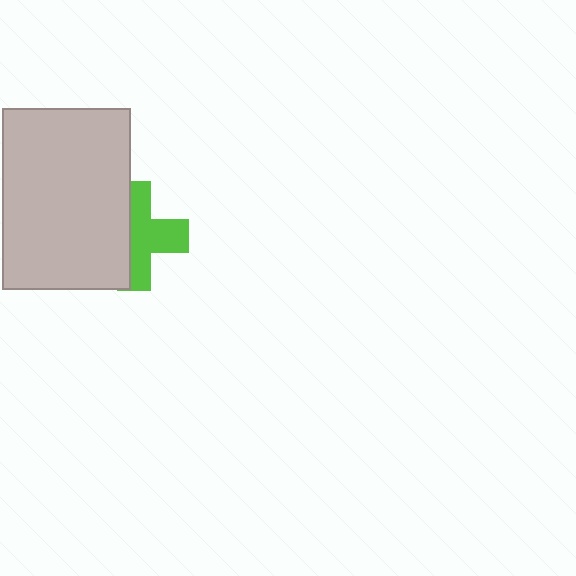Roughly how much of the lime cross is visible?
About half of it is visible (roughly 56%).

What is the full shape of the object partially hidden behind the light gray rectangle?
The partially hidden object is a lime cross.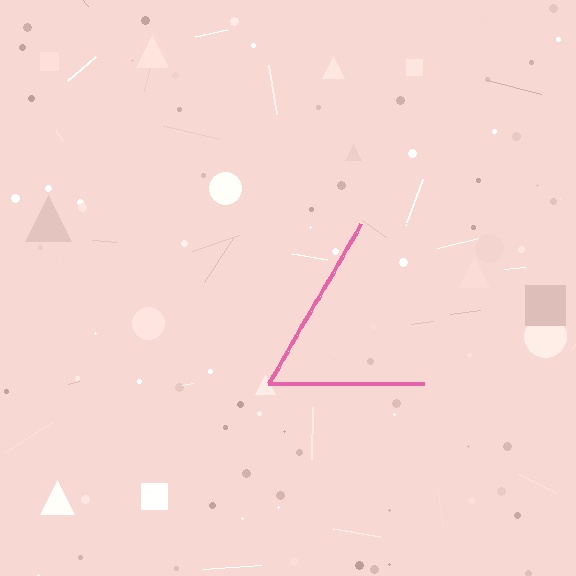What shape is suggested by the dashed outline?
The dashed outline suggests a triangle.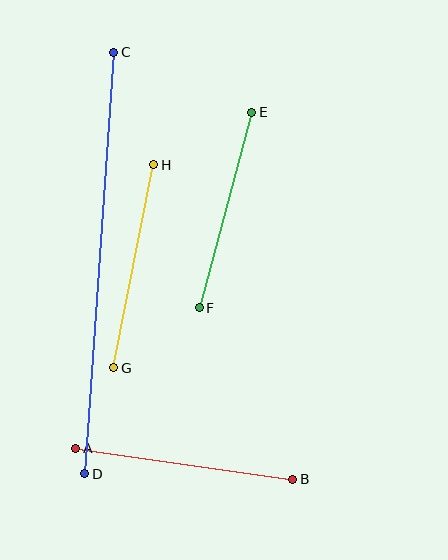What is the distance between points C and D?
The distance is approximately 423 pixels.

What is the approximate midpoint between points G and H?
The midpoint is at approximately (134, 266) pixels.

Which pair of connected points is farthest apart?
Points C and D are farthest apart.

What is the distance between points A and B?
The distance is approximately 219 pixels.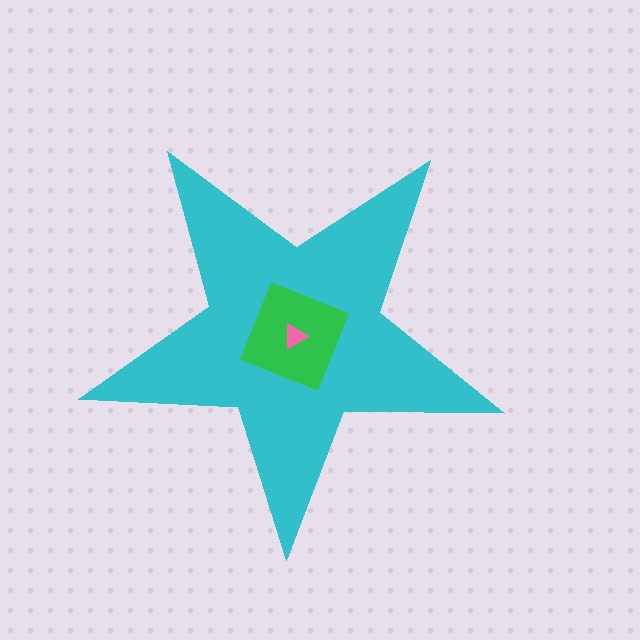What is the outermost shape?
The cyan star.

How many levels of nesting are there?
3.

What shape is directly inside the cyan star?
The green diamond.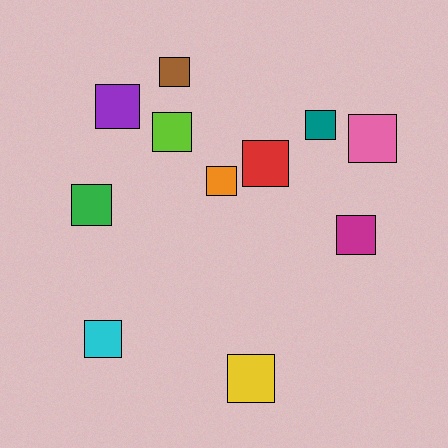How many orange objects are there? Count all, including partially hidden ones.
There is 1 orange object.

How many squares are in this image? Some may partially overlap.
There are 11 squares.